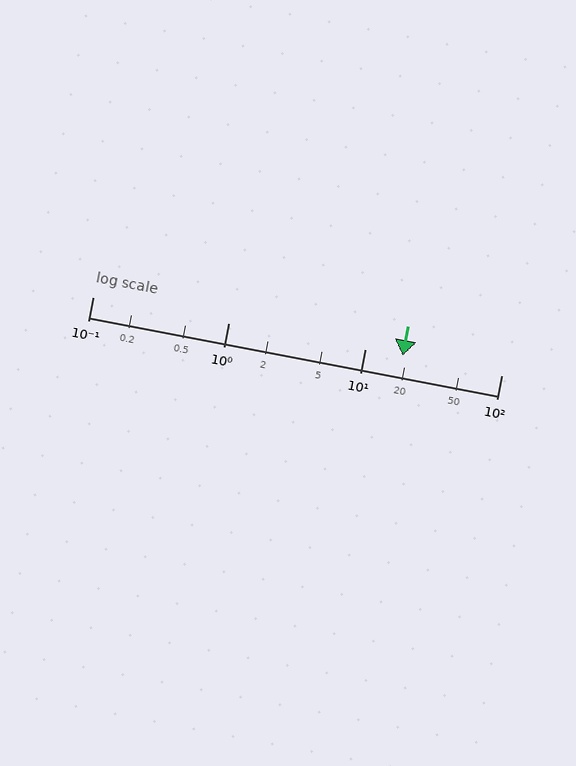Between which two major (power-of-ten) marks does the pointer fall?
The pointer is between 10 and 100.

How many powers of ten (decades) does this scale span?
The scale spans 3 decades, from 0.1 to 100.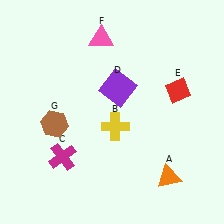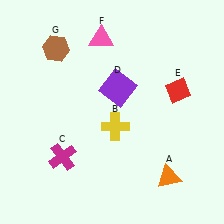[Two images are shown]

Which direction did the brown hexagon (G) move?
The brown hexagon (G) moved up.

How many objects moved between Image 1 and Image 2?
1 object moved between the two images.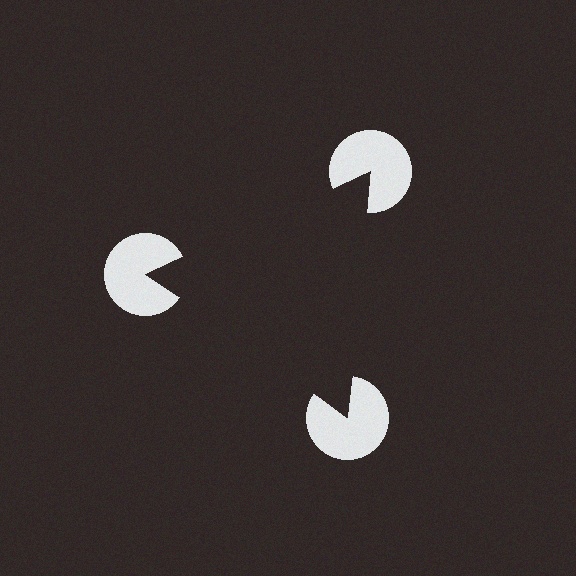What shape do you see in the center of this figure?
An illusory triangle — its edges are inferred from the aligned wedge cuts in the pac-man discs, not physically drawn.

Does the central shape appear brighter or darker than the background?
It typically appears slightly darker than the background, even though no actual brightness change is drawn.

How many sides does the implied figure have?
3 sides.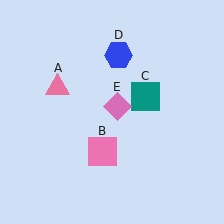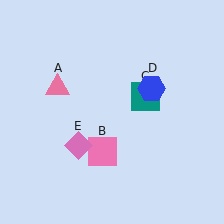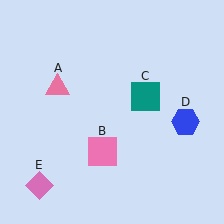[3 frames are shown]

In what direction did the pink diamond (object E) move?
The pink diamond (object E) moved down and to the left.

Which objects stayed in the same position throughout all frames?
Pink triangle (object A) and pink square (object B) and teal square (object C) remained stationary.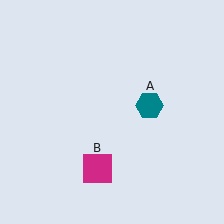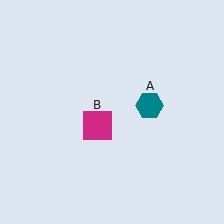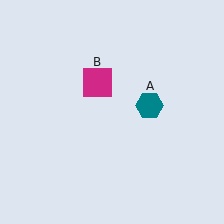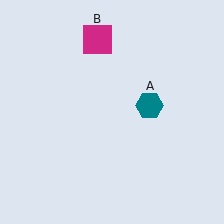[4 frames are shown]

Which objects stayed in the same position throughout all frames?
Teal hexagon (object A) remained stationary.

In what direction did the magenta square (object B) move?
The magenta square (object B) moved up.